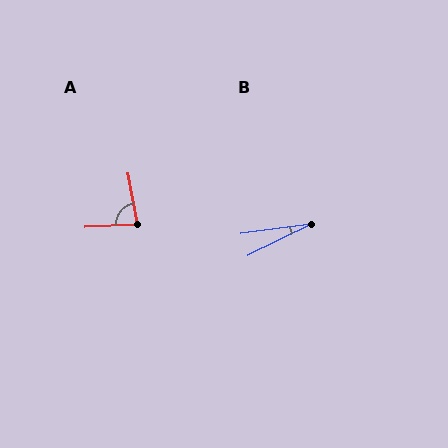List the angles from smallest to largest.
B (19°), A (83°).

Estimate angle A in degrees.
Approximately 83 degrees.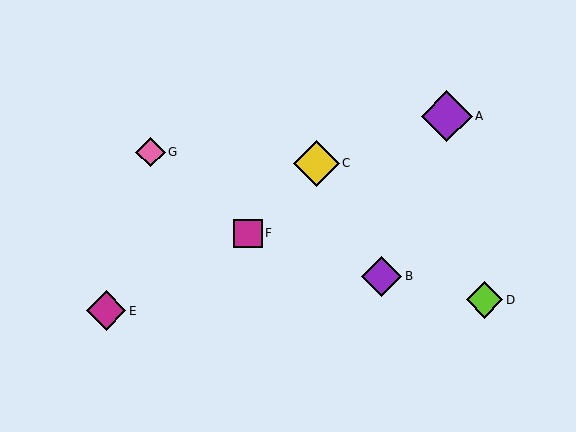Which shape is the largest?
The purple diamond (labeled A) is the largest.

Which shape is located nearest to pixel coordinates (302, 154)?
The yellow diamond (labeled C) at (316, 163) is nearest to that location.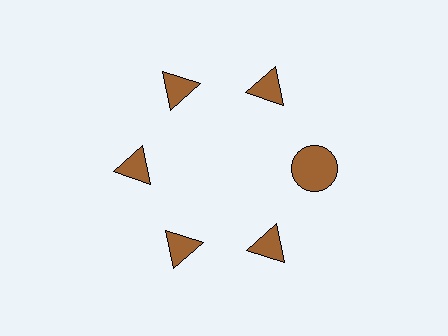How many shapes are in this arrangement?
There are 6 shapes arranged in a ring pattern.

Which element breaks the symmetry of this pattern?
The brown circle at roughly the 3 o'clock position breaks the symmetry. All other shapes are brown triangles.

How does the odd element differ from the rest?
It has a different shape: circle instead of triangle.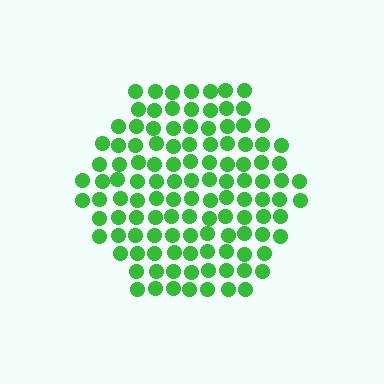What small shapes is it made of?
It is made of small circles.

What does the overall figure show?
The overall figure shows a hexagon.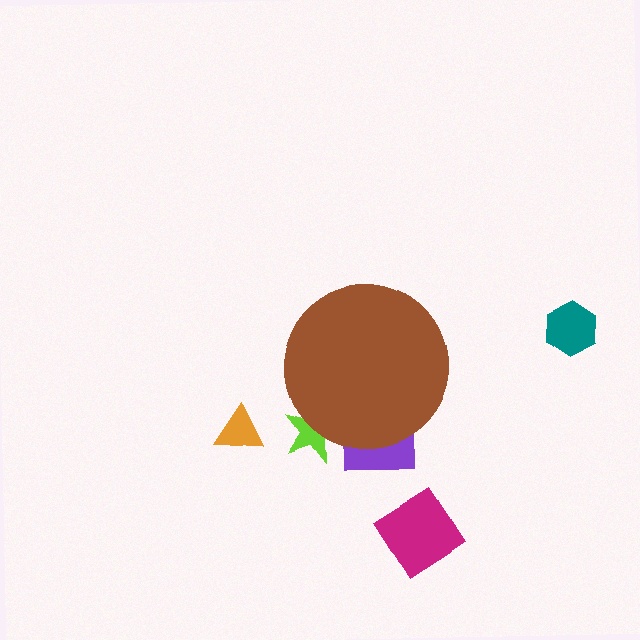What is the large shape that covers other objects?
A brown circle.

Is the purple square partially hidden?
Yes, the purple square is partially hidden behind the brown circle.